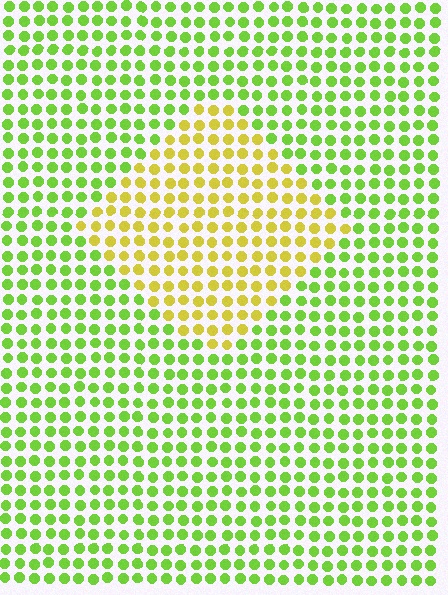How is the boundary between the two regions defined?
The boundary is defined purely by a slight shift in hue (about 41 degrees). Spacing, size, and orientation are identical on both sides.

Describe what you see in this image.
The image is filled with small lime elements in a uniform arrangement. A diamond-shaped region is visible where the elements are tinted to a slightly different hue, forming a subtle color boundary.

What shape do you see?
I see a diamond.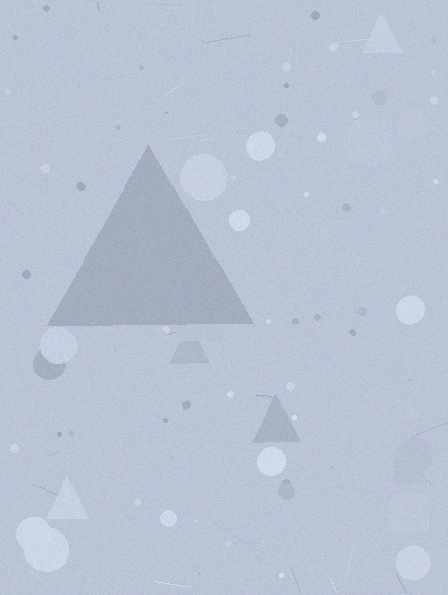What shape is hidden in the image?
A triangle is hidden in the image.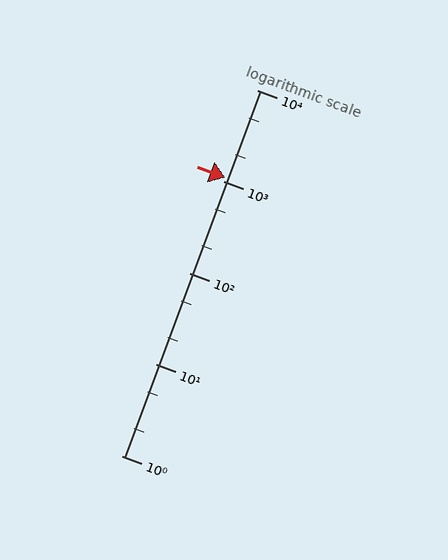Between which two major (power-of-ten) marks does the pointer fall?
The pointer is between 1000 and 10000.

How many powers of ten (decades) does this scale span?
The scale spans 4 decades, from 1 to 10000.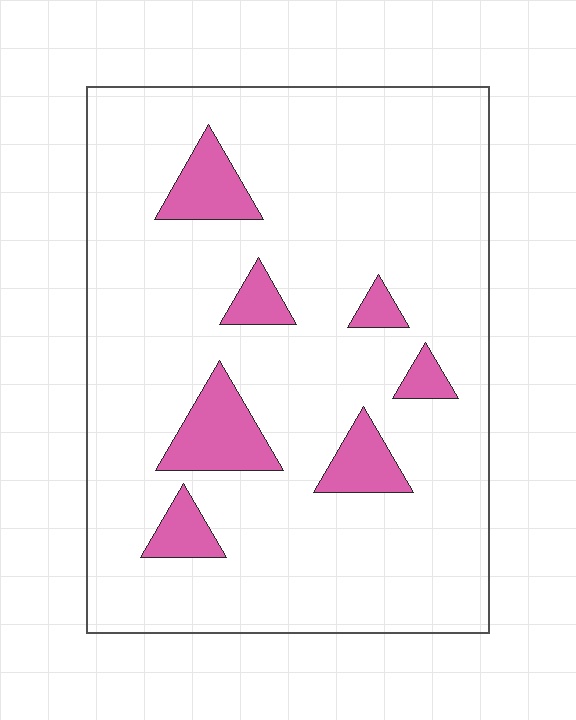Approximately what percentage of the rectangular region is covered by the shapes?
Approximately 10%.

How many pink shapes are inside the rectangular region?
7.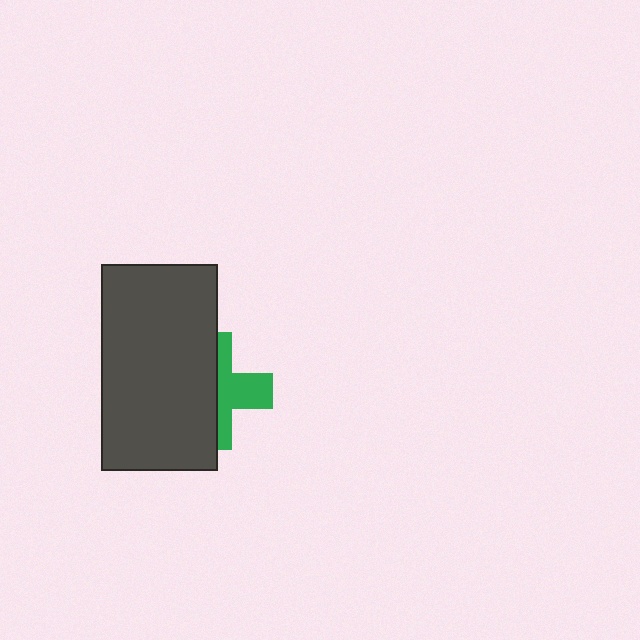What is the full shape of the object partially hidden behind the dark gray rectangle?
The partially hidden object is a green cross.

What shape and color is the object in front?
The object in front is a dark gray rectangle.